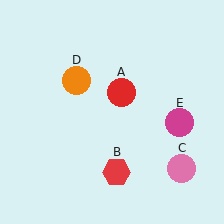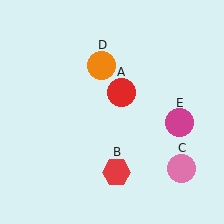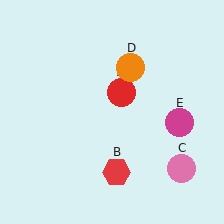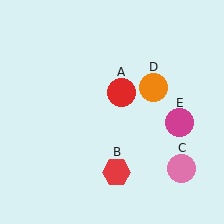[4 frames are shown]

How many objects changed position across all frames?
1 object changed position: orange circle (object D).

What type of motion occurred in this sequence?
The orange circle (object D) rotated clockwise around the center of the scene.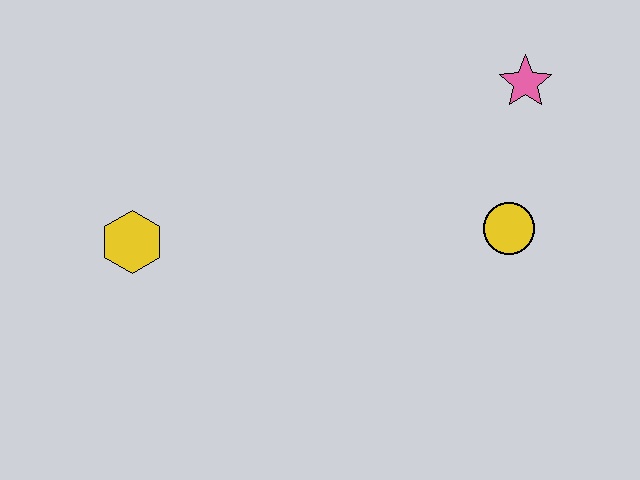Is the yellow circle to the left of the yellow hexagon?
No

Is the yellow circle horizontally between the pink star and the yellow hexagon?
Yes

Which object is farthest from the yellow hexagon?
The pink star is farthest from the yellow hexagon.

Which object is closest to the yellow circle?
The pink star is closest to the yellow circle.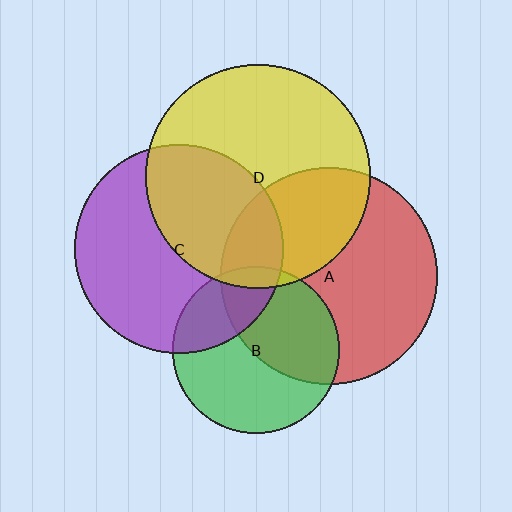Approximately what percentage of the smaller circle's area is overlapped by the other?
Approximately 45%.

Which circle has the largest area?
Circle D (yellow).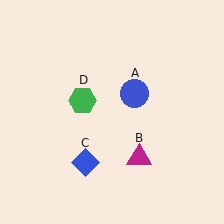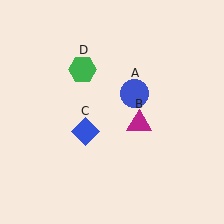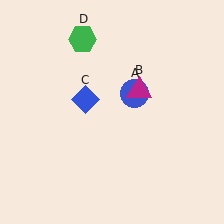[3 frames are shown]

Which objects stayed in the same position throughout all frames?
Blue circle (object A) remained stationary.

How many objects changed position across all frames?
3 objects changed position: magenta triangle (object B), blue diamond (object C), green hexagon (object D).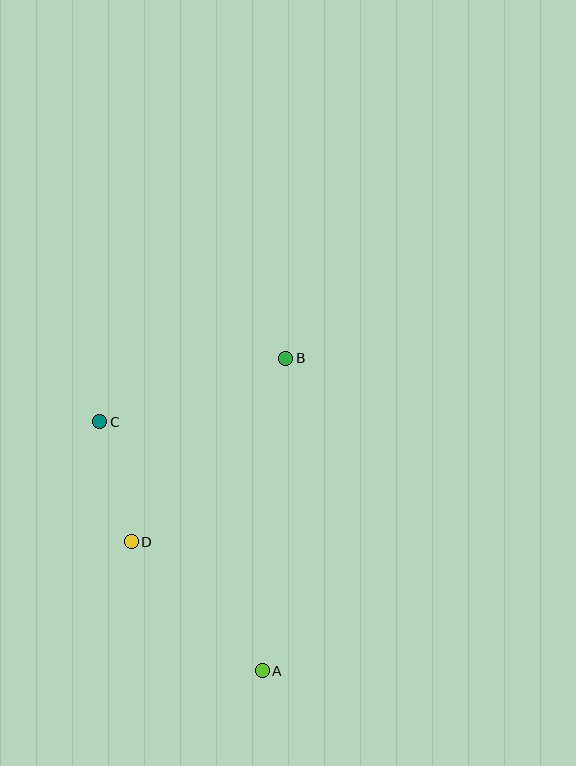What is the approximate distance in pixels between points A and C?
The distance between A and C is approximately 297 pixels.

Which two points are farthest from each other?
Points A and B are farthest from each other.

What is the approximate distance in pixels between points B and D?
The distance between B and D is approximately 240 pixels.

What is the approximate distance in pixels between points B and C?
The distance between B and C is approximately 196 pixels.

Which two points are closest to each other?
Points C and D are closest to each other.